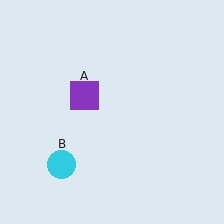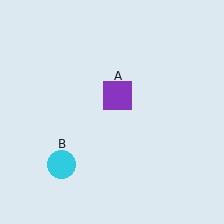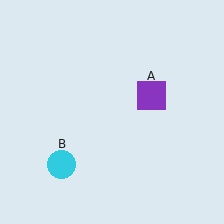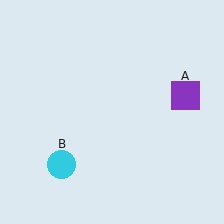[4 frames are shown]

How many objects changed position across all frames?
1 object changed position: purple square (object A).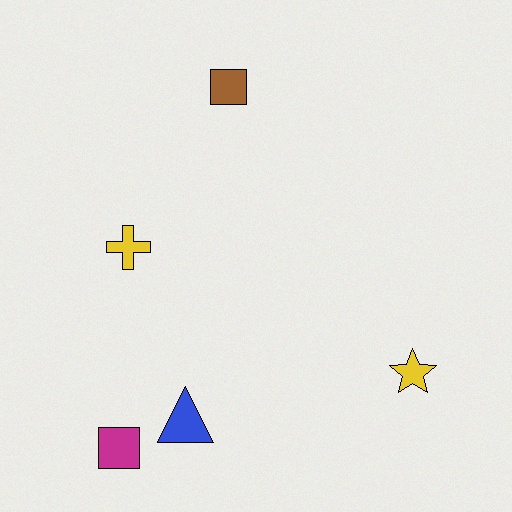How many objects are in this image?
There are 5 objects.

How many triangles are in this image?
There is 1 triangle.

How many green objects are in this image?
There are no green objects.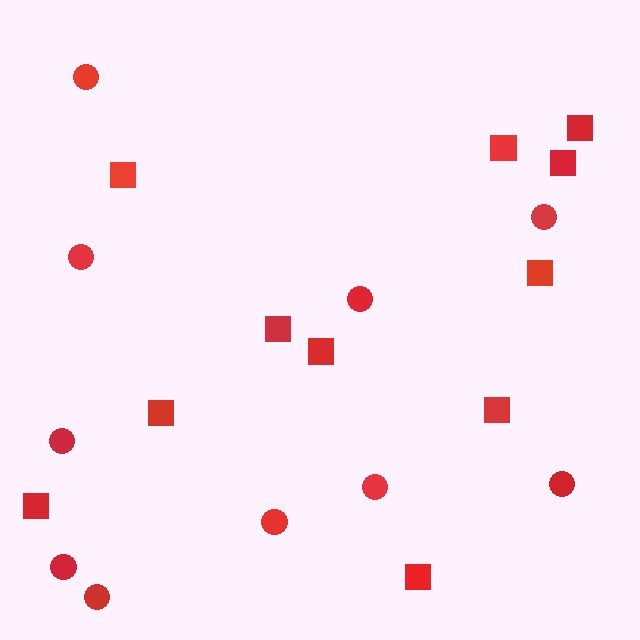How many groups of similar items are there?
There are 2 groups: one group of squares (11) and one group of circles (10).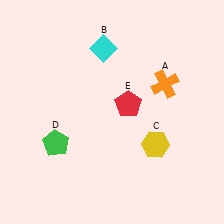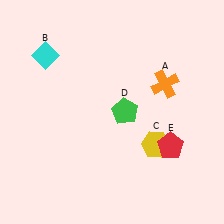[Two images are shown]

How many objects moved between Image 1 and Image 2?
3 objects moved between the two images.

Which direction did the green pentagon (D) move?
The green pentagon (D) moved right.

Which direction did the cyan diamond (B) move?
The cyan diamond (B) moved left.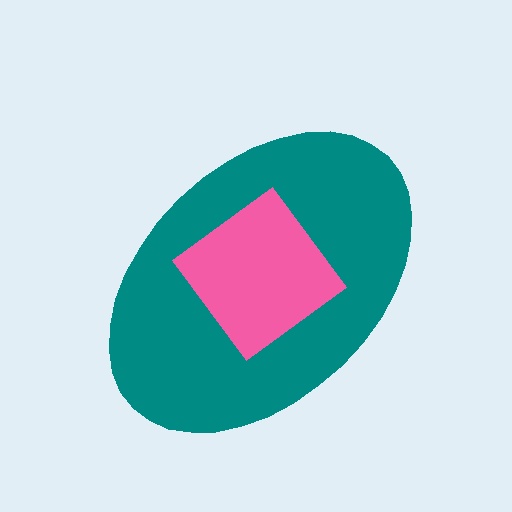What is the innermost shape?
The pink diamond.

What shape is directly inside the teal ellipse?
The pink diamond.